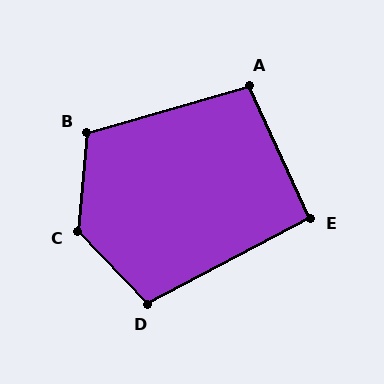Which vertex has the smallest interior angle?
E, at approximately 93 degrees.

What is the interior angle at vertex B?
Approximately 111 degrees (obtuse).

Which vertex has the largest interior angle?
C, at approximately 131 degrees.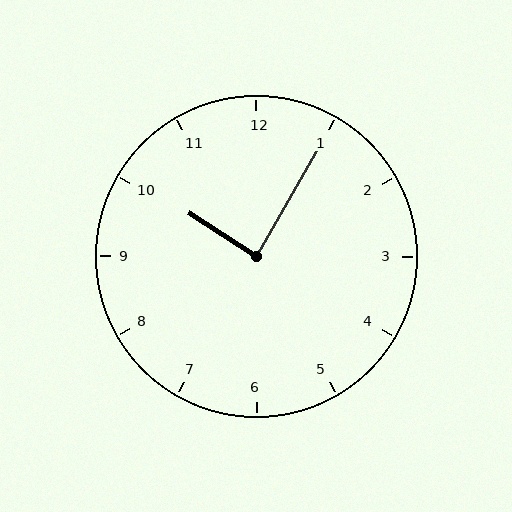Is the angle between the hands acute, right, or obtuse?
It is right.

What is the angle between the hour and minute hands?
Approximately 88 degrees.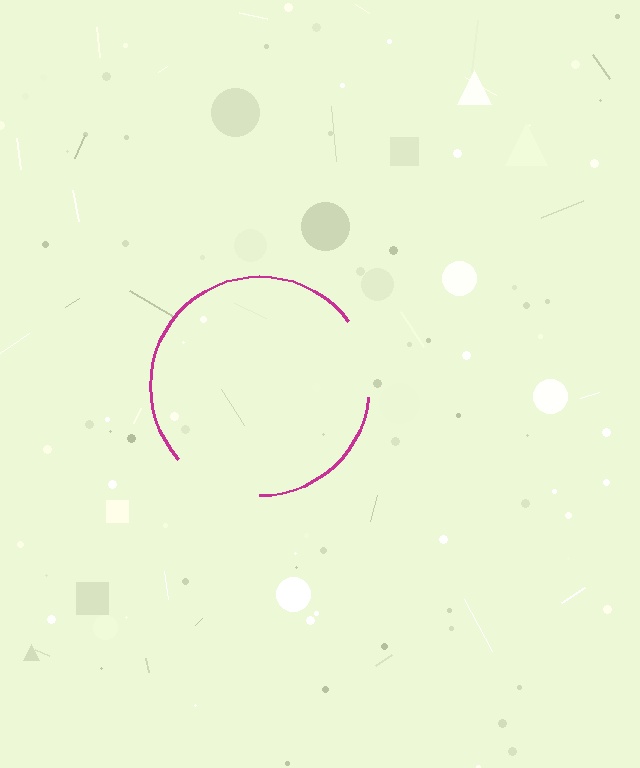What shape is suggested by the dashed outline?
The dashed outline suggests a circle.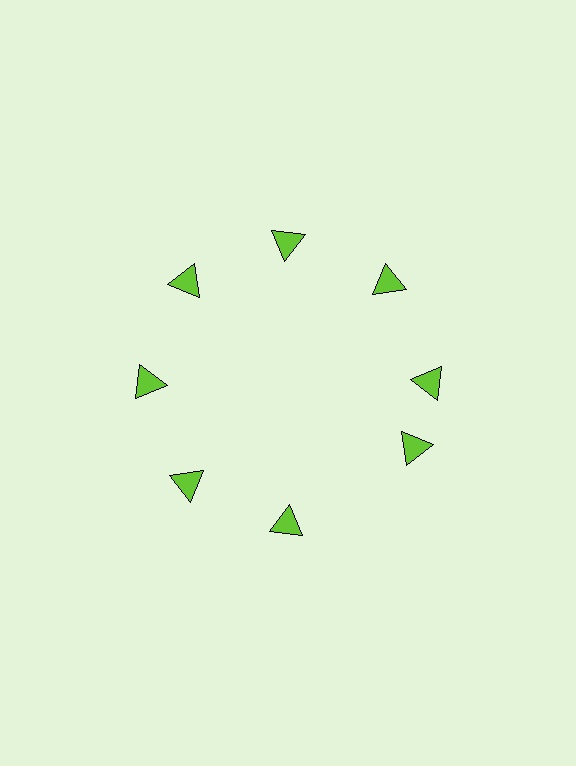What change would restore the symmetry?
The symmetry would be restored by rotating it back into even spacing with its neighbors so that all 8 triangles sit at equal angles and equal distance from the center.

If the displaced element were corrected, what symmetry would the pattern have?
It would have 8-fold rotational symmetry — the pattern would map onto itself every 45 degrees.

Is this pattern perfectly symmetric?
No. The 8 lime triangles are arranged in a ring, but one element near the 4 o'clock position is rotated out of alignment along the ring, breaking the 8-fold rotational symmetry.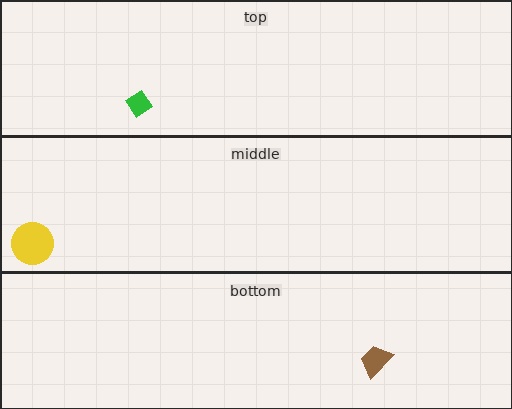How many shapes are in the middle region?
1.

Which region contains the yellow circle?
The middle region.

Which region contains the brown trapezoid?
The bottom region.